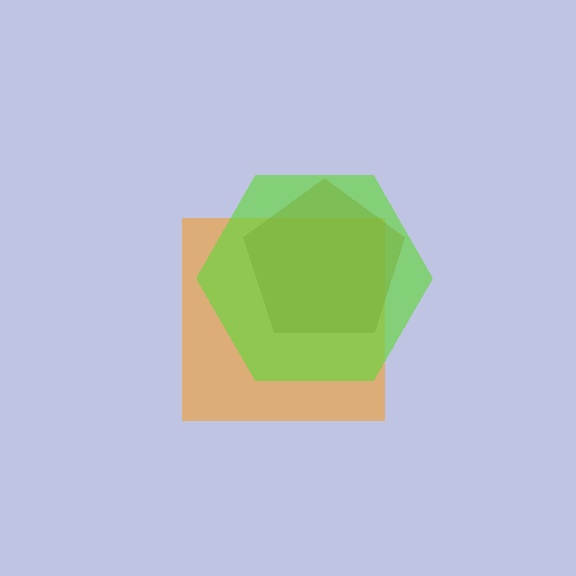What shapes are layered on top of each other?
The layered shapes are: an orange square, a brown pentagon, a lime hexagon.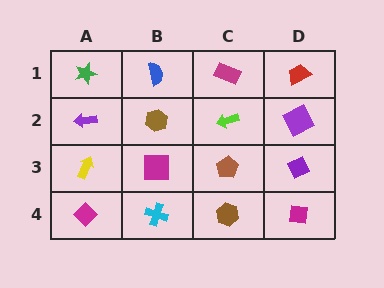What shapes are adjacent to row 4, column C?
A brown pentagon (row 3, column C), a cyan cross (row 4, column B), a magenta square (row 4, column D).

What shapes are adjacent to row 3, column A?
A purple arrow (row 2, column A), a magenta diamond (row 4, column A), a magenta square (row 3, column B).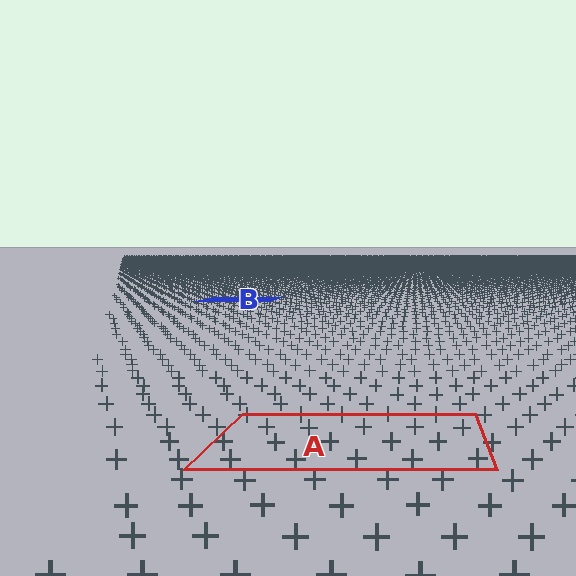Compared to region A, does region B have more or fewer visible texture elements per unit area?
Region B has more texture elements per unit area — they are packed more densely because it is farther away.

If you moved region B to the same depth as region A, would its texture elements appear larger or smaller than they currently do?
They would appear larger. At a closer depth, the same texture elements are projected at a bigger on-screen size.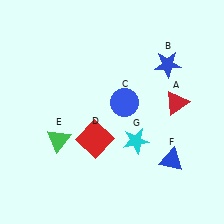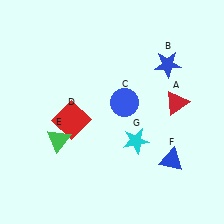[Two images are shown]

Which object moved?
The red square (D) moved left.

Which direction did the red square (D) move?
The red square (D) moved left.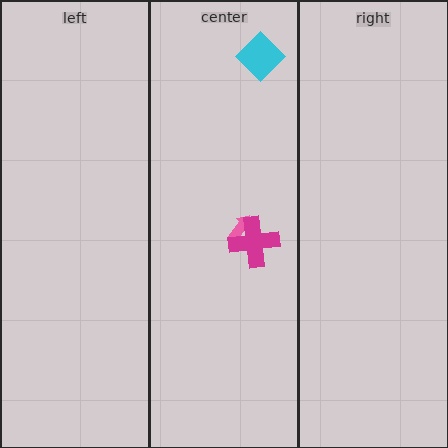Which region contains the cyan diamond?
The center region.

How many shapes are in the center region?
3.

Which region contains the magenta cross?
The center region.